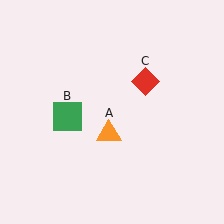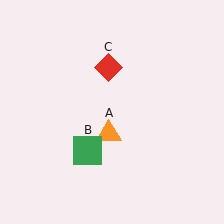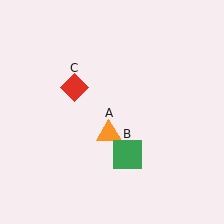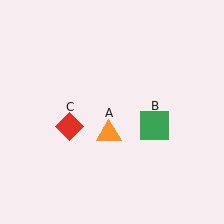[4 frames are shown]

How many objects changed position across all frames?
2 objects changed position: green square (object B), red diamond (object C).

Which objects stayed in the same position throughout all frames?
Orange triangle (object A) remained stationary.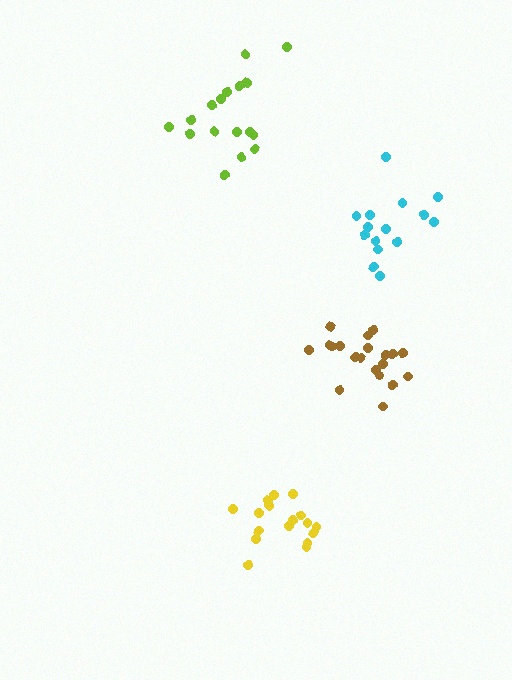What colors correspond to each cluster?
The clusters are colored: yellow, brown, lime, cyan.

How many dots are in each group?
Group 1: 17 dots, Group 2: 20 dots, Group 3: 19 dots, Group 4: 15 dots (71 total).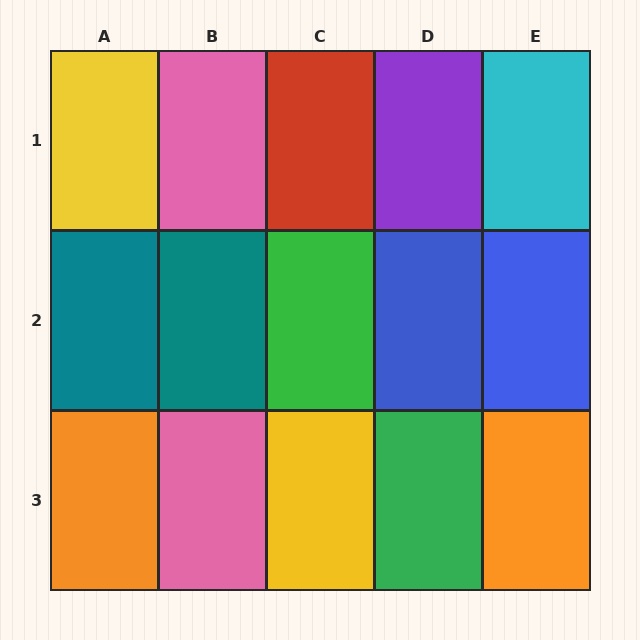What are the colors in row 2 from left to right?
Teal, teal, green, blue, blue.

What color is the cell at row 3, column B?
Pink.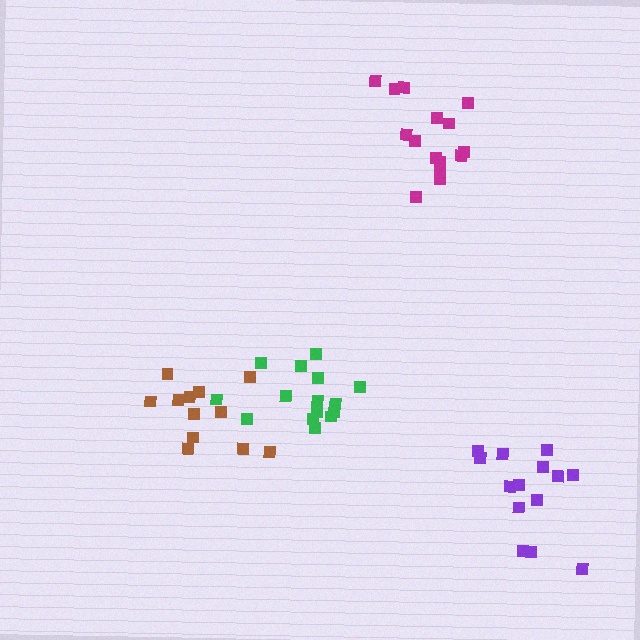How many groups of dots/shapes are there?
There are 4 groups.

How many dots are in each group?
Group 1: 15 dots, Group 2: 15 dots, Group 3: 14 dots, Group 4: 12 dots (56 total).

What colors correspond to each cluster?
The clusters are colored: green, magenta, purple, brown.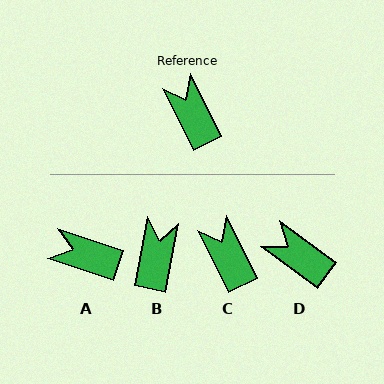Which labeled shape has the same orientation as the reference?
C.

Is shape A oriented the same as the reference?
No, it is off by about 45 degrees.